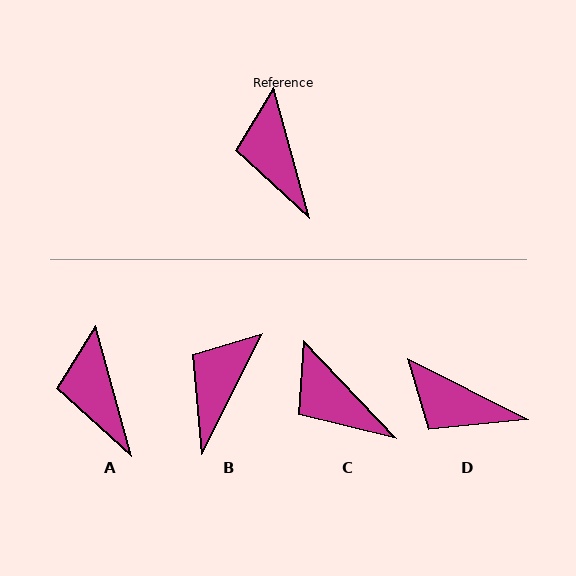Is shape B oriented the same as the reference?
No, it is off by about 42 degrees.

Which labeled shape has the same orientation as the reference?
A.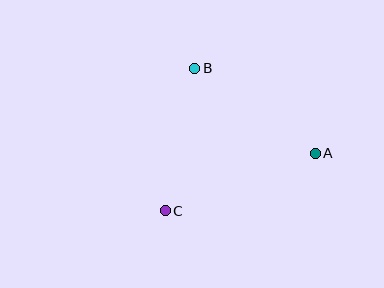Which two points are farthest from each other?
Points A and C are farthest from each other.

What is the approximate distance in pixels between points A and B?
The distance between A and B is approximately 148 pixels.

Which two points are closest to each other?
Points B and C are closest to each other.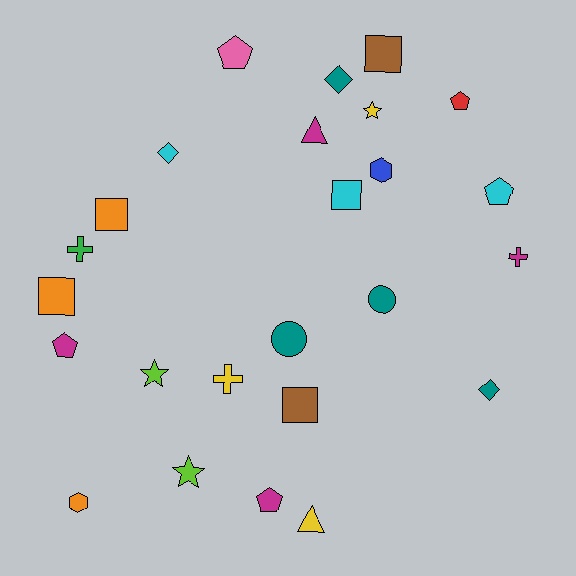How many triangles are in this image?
There are 2 triangles.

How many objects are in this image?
There are 25 objects.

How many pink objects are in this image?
There is 1 pink object.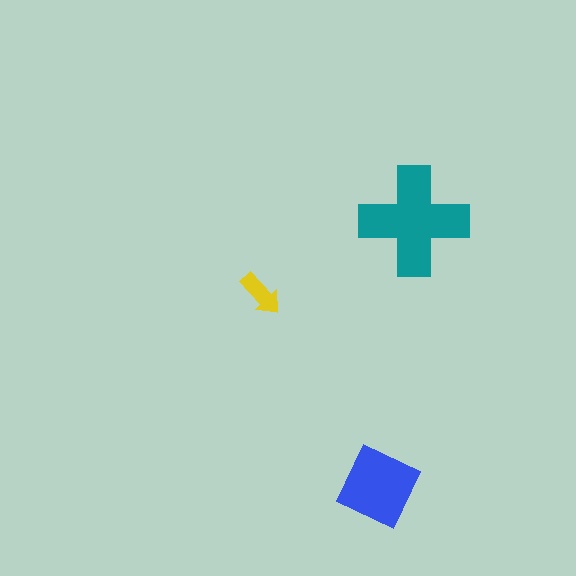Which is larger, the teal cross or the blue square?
The teal cross.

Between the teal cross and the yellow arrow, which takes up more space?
The teal cross.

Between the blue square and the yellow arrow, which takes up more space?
The blue square.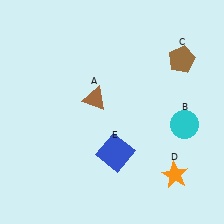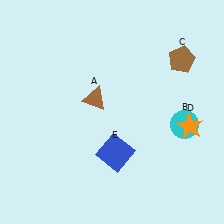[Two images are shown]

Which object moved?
The orange star (D) moved up.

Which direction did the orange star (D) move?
The orange star (D) moved up.